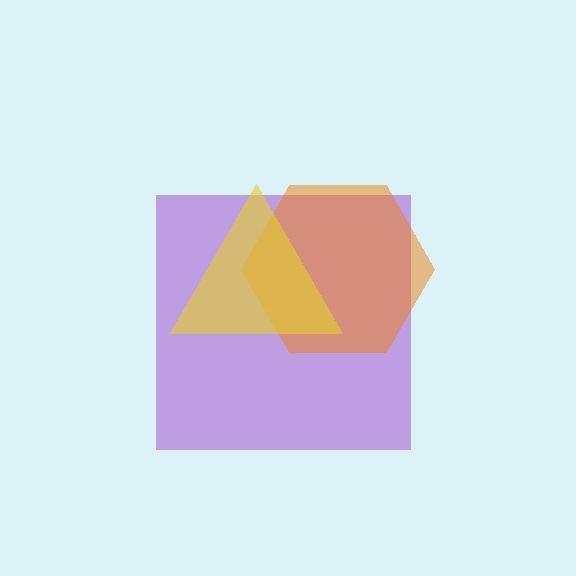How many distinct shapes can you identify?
There are 3 distinct shapes: a purple square, an orange hexagon, a yellow triangle.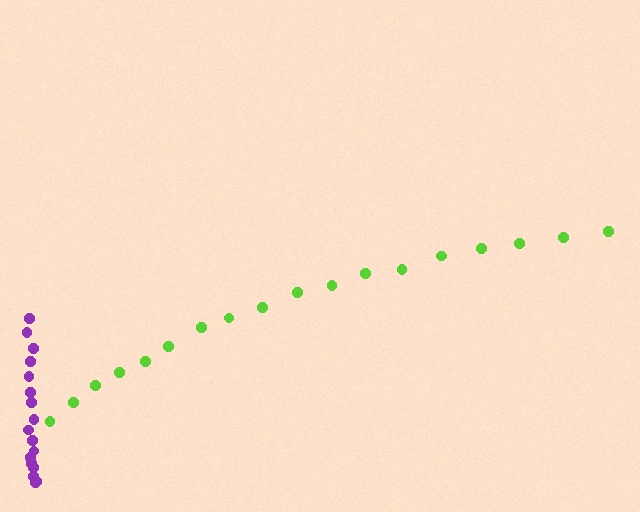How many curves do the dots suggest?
There are 2 distinct paths.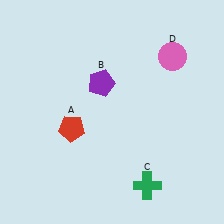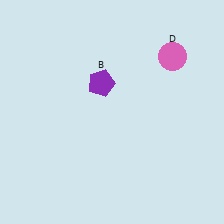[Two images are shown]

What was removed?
The green cross (C), the red pentagon (A) were removed in Image 2.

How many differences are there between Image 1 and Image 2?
There are 2 differences between the two images.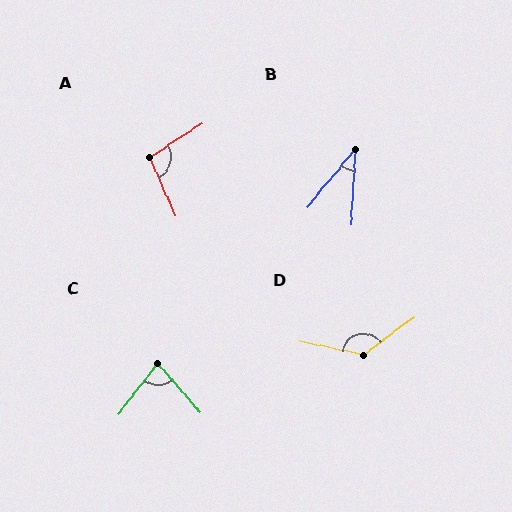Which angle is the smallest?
B, at approximately 36 degrees.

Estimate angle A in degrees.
Approximately 99 degrees.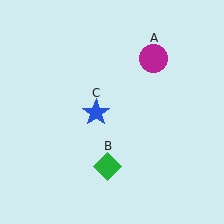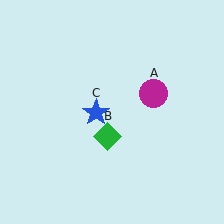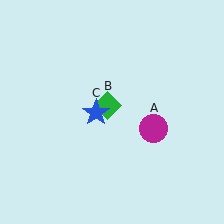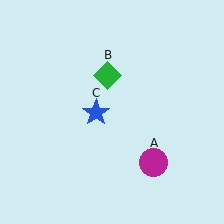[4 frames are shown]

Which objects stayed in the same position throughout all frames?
Blue star (object C) remained stationary.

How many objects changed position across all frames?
2 objects changed position: magenta circle (object A), green diamond (object B).